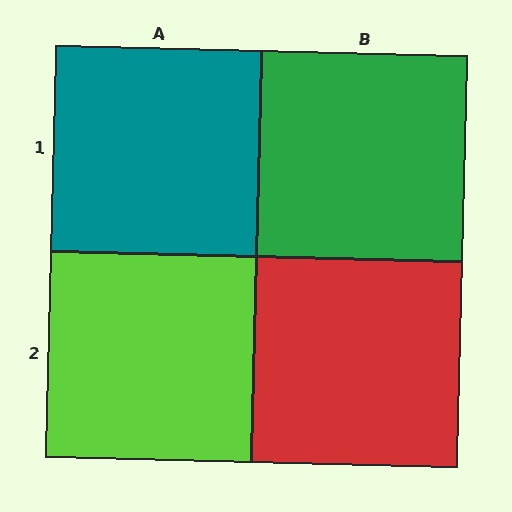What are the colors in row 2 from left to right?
Lime, red.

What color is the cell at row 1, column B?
Green.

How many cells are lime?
1 cell is lime.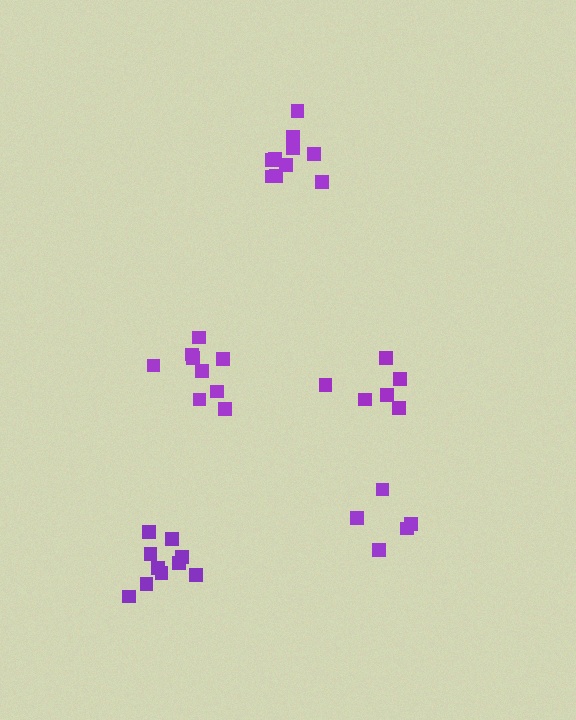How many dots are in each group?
Group 1: 9 dots, Group 2: 10 dots, Group 3: 10 dots, Group 4: 6 dots, Group 5: 5 dots (40 total).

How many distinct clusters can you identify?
There are 5 distinct clusters.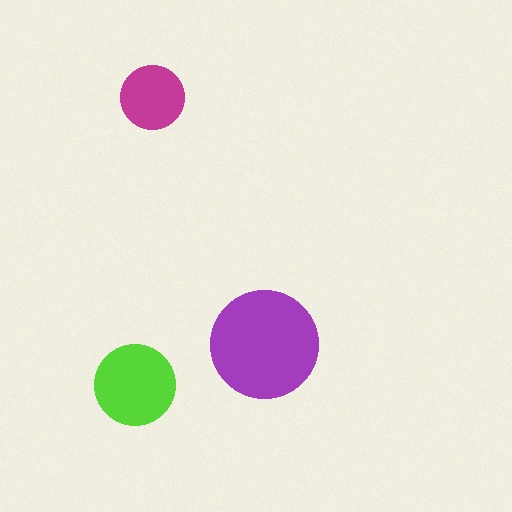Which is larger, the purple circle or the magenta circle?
The purple one.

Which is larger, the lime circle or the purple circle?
The purple one.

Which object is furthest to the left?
The lime circle is leftmost.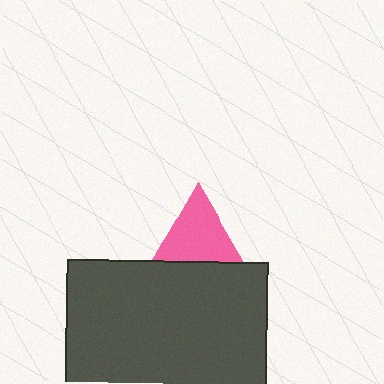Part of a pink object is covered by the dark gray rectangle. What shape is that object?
It is a triangle.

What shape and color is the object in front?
The object in front is a dark gray rectangle.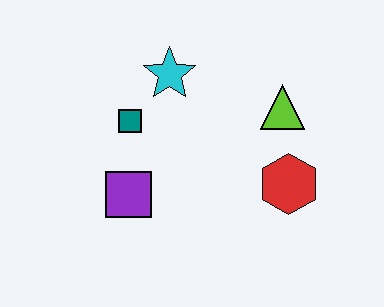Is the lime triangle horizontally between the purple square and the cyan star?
No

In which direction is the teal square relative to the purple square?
The teal square is above the purple square.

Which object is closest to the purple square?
The teal square is closest to the purple square.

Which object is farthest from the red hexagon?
The teal square is farthest from the red hexagon.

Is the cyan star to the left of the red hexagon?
Yes